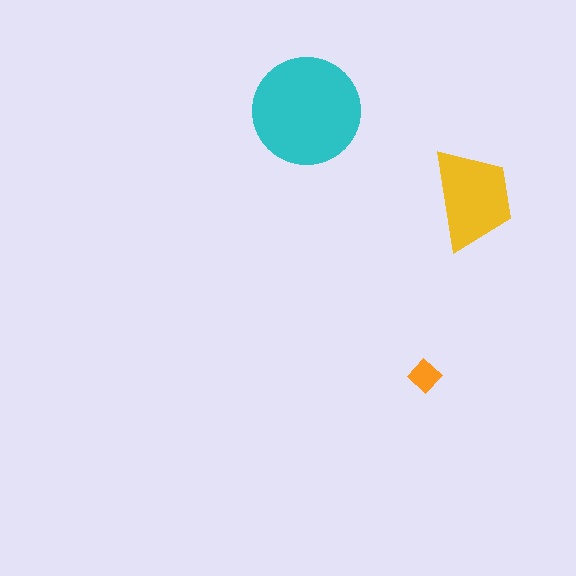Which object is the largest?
The cyan circle.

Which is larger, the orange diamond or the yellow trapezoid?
The yellow trapezoid.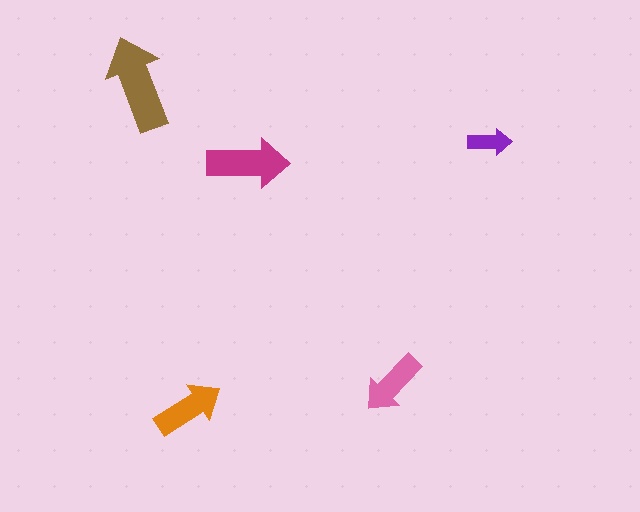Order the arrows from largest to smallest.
the brown one, the magenta one, the orange one, the pink one, the purple one.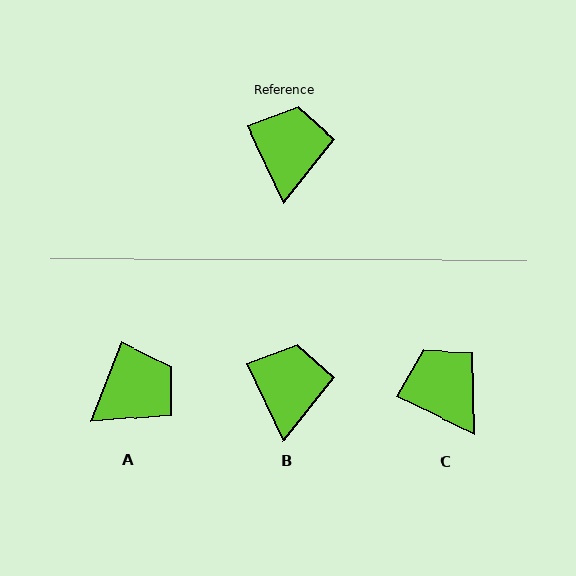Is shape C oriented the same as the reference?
No, it is off by about 40 degrees.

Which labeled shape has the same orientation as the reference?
B.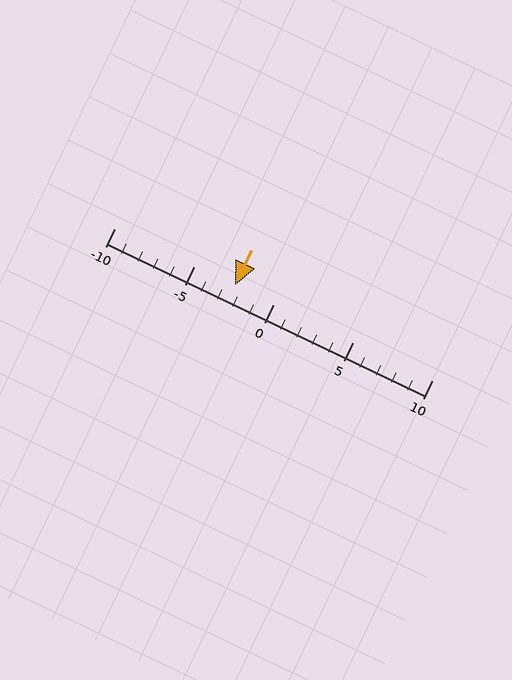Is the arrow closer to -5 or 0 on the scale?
The arrow is closer to 0.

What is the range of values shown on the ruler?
The ruler shows values from -10 to 10.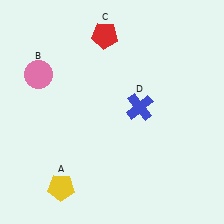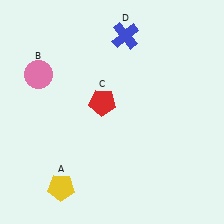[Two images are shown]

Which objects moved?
The objects that moved are: the red pentagon (C), the blue cross (D).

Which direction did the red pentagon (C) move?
The red pentagon (C) moved down.